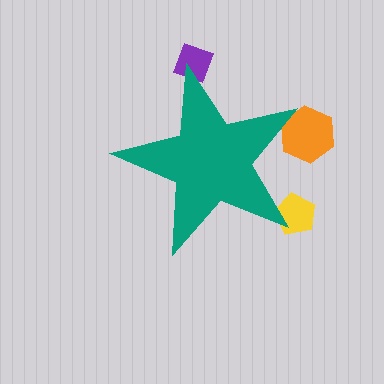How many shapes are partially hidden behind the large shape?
3 shapes are partially hidden.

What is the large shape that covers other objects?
A teal star.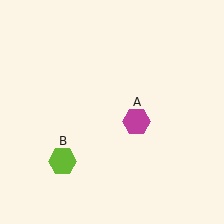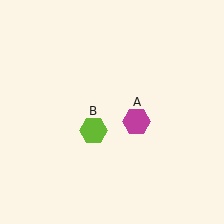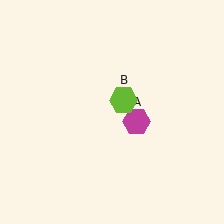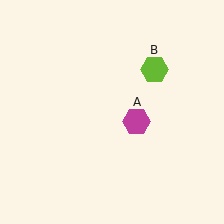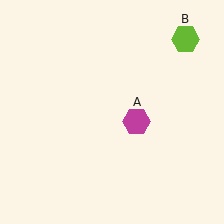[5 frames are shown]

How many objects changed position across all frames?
1 object changed position: lime hexagon (object B).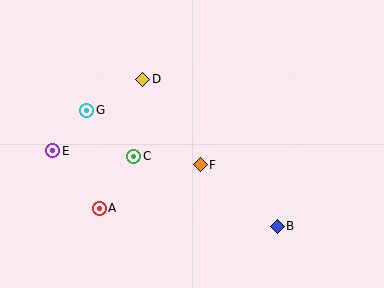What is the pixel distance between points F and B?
The distance between F and B is 98 pixels.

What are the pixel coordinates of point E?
Point E is at (53, 151).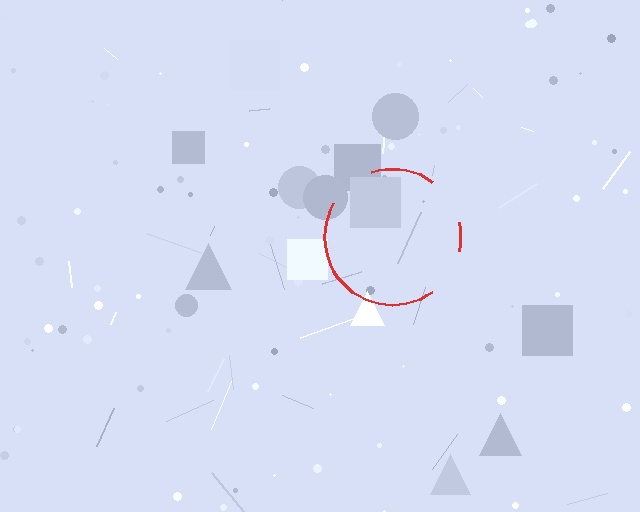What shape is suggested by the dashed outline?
The dashed outline suggests a circle.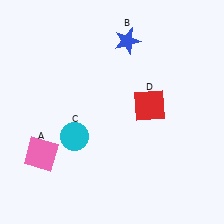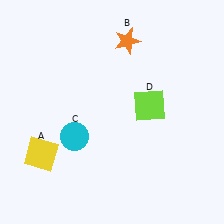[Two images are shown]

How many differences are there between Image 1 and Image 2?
There are 3 differences between the two images.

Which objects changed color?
A changed from pink to yellow. B changed from blue to orange. D changed from red to lime.